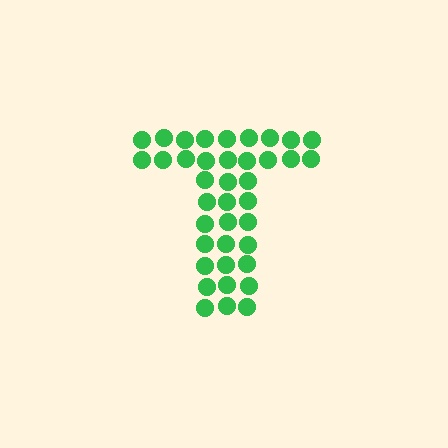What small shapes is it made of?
It is made of small circles.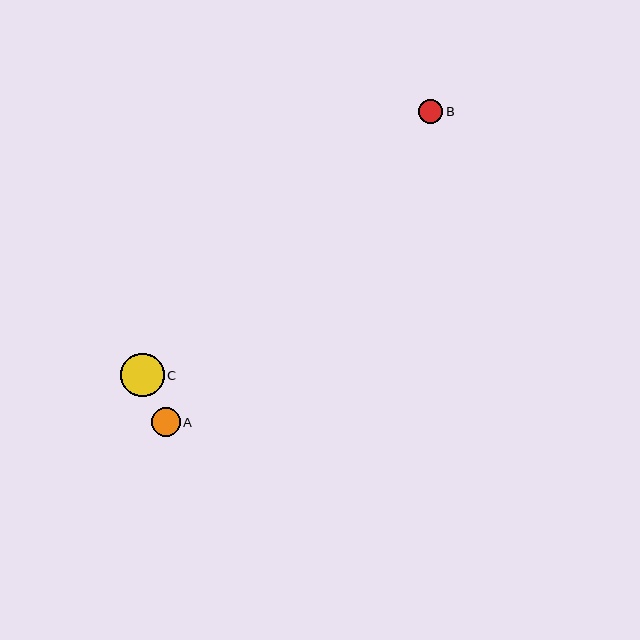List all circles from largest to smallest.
From largest to smallest: C, A, B.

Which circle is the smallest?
Circle B is the smallest with a size of approximately 24 pixels.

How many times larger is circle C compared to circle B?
Circle C is approximately 1.8 times the size of circle B.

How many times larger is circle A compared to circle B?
Circle A is approximately 1.2 times the size of circle B.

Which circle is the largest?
Circle C is the largest with a size of approximately 43 pixels.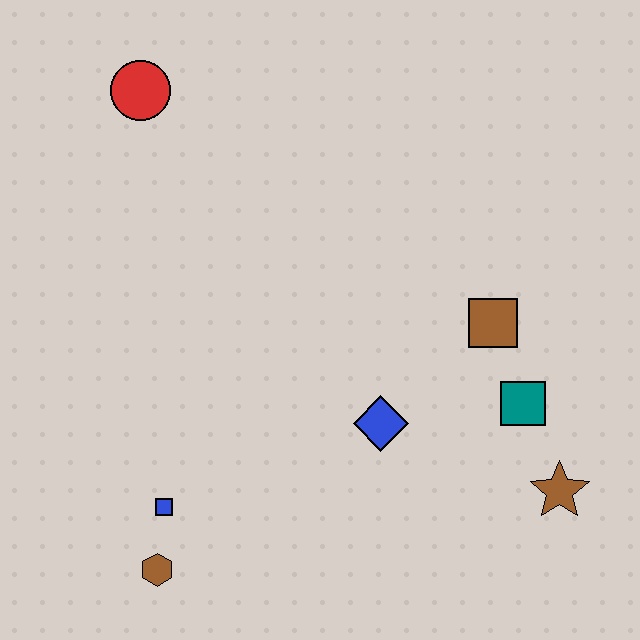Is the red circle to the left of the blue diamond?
Yes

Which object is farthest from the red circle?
The brown star is farthest from the red circle.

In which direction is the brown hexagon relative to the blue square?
The brown hexagon is below the blue square.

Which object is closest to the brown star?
The teal square is closest to the brown star.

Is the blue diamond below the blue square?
No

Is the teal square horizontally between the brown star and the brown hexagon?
Yes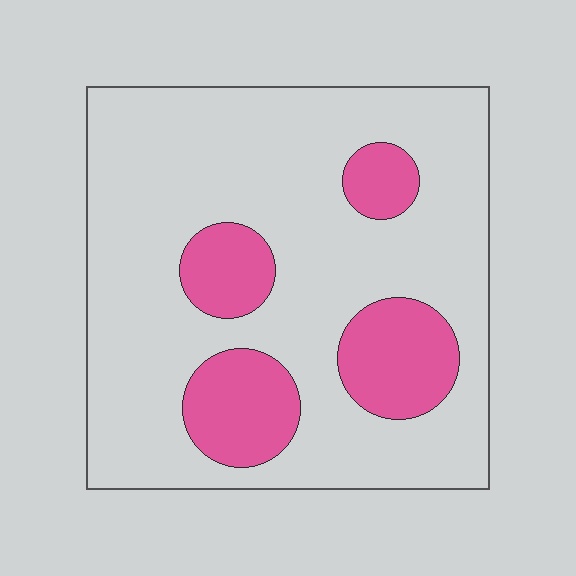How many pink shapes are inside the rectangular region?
4.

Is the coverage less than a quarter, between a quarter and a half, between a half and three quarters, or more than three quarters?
Less than a quarter.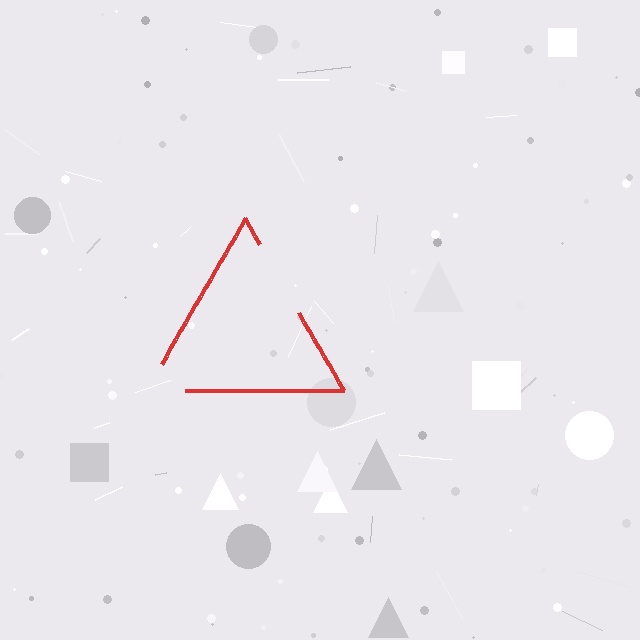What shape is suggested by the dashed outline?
The dashed outline suggests a triangle.